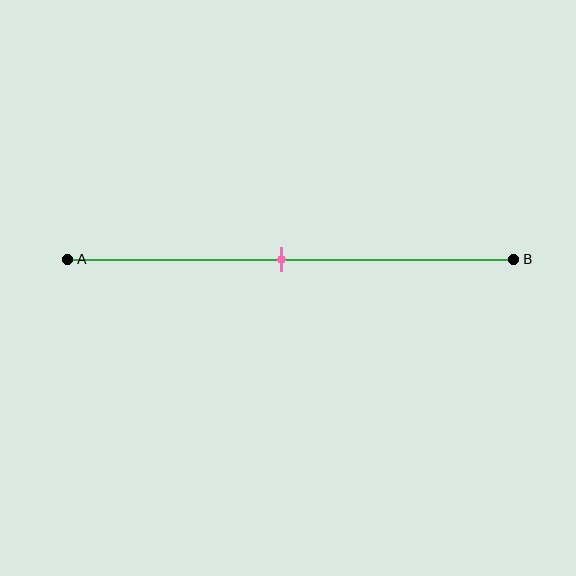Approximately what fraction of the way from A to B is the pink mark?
The pink mark is approximately 50% of the way from A to B.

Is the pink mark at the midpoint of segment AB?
Yes, the mark is approximately at the midpoint.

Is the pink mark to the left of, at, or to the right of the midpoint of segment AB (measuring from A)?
The pink mark is approximately at the midpoint of segment AB.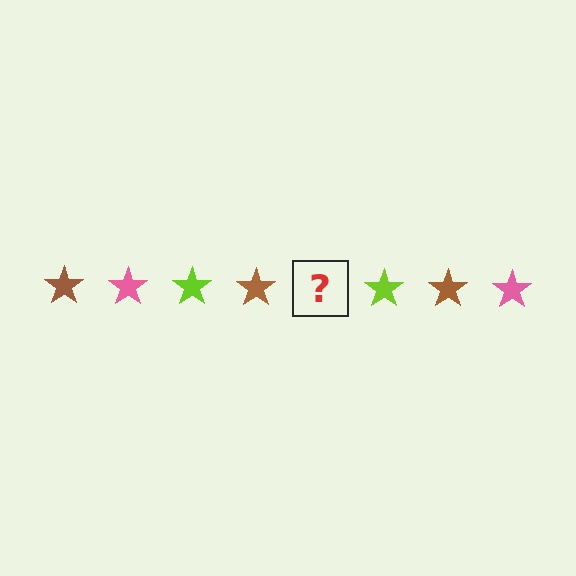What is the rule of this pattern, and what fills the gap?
The rule is that the pattern cycles through brown, pink, lime stars. The gap should be filled with a pink star.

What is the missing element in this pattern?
The missing element is a pink star.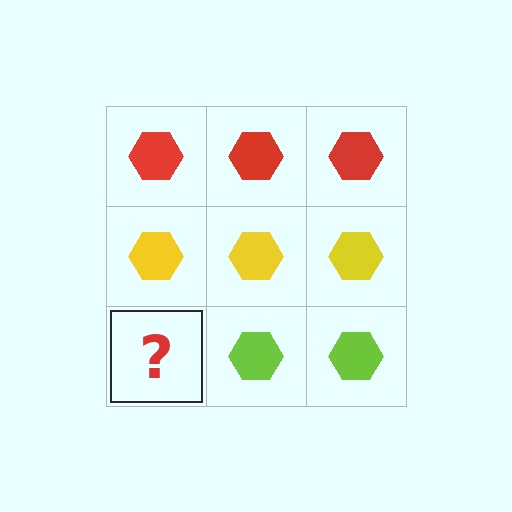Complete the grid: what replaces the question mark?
The question mark should be replaced with a lime hexagon.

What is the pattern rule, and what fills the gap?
The rule is that each row has a consistent color. The gap should be filled with a lime hexagon.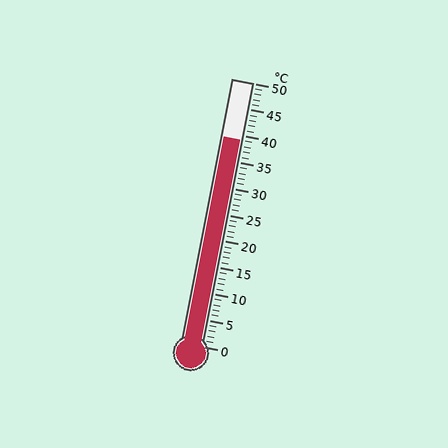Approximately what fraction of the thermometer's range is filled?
The thermometer is filled to approximately 80% of its range.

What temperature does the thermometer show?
The thermometer shows approximately 39°C.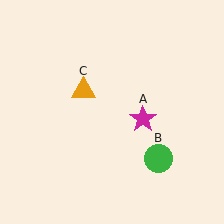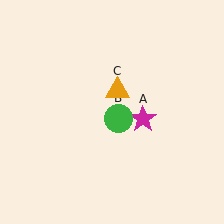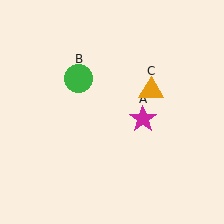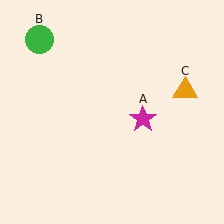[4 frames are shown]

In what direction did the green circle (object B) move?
The green circle (object B) moved up and to the left.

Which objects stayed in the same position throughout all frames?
Magenta star (object A) remained stationary.